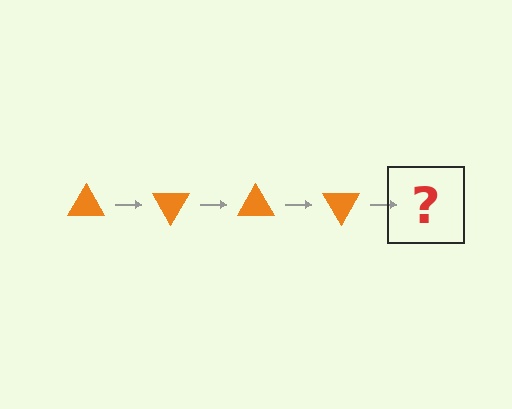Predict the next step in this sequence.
The next step is an orange triangle rotated 240 degrees.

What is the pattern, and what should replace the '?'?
The pattern is that the triangle rotates 60 degrees each step. The '?' should be an orange triangle rotated 240 degrees.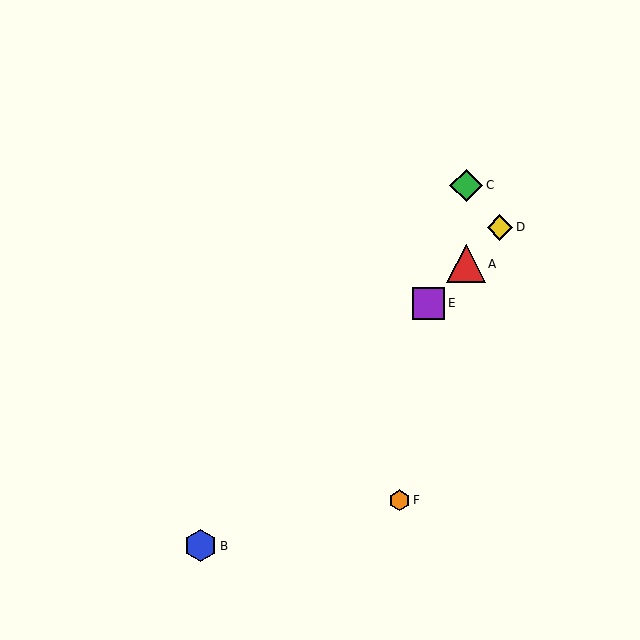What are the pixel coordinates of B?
Object B is at (201, 546).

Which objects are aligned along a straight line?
Objects A, B, D, E are aligned along a straight line.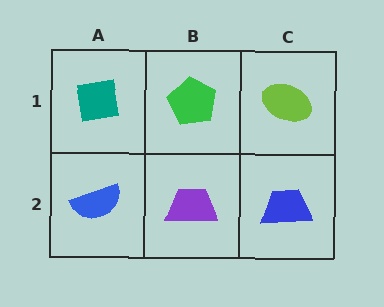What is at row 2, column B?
A purple trapezoid.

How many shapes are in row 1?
3 shapes.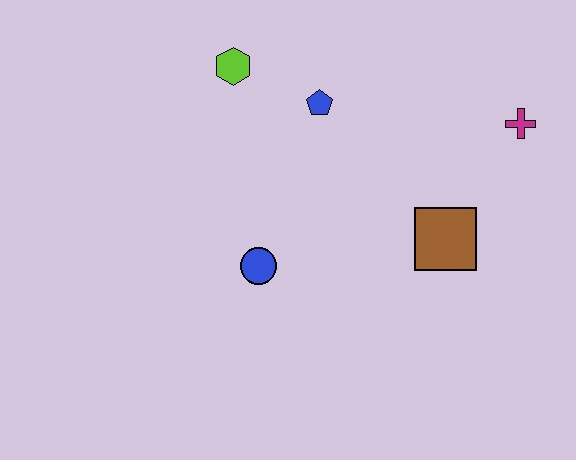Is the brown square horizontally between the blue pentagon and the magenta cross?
Yes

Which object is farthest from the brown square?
The lime hexagon is farthest from the brown square.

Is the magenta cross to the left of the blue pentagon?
No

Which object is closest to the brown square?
The magenta cross is closest to the brown square.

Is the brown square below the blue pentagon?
Yes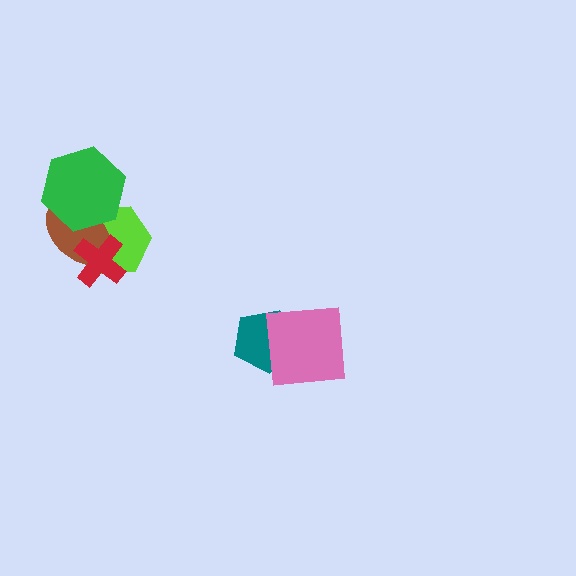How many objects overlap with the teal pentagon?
1 object overlaps with the teal pentagon.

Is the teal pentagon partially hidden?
Yes, it is partially covered by another shape.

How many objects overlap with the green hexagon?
2 objects overlap with the green hexagon.